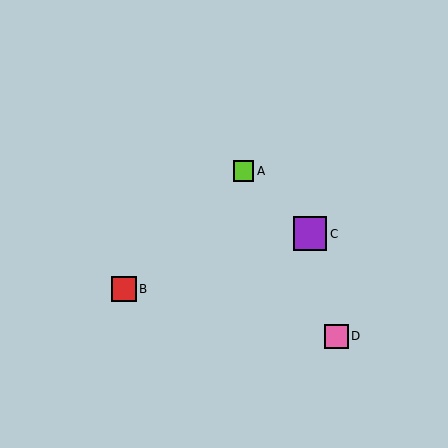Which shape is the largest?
The purple square (labeled C) is the largest.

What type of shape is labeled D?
Shape D is a pink square.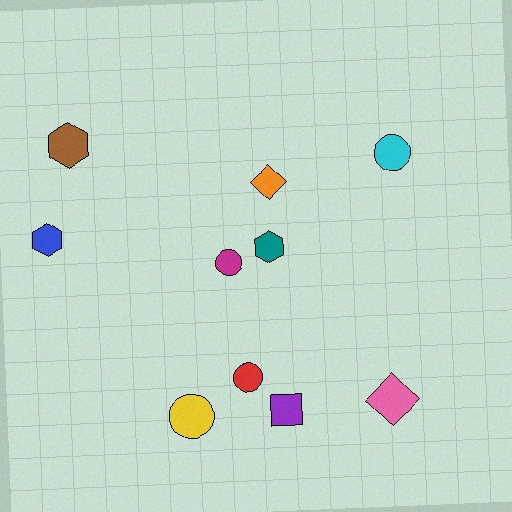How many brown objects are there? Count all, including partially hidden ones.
There is 1 brown object.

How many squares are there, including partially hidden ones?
There is 1 square.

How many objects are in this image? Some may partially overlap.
There are 10 objects.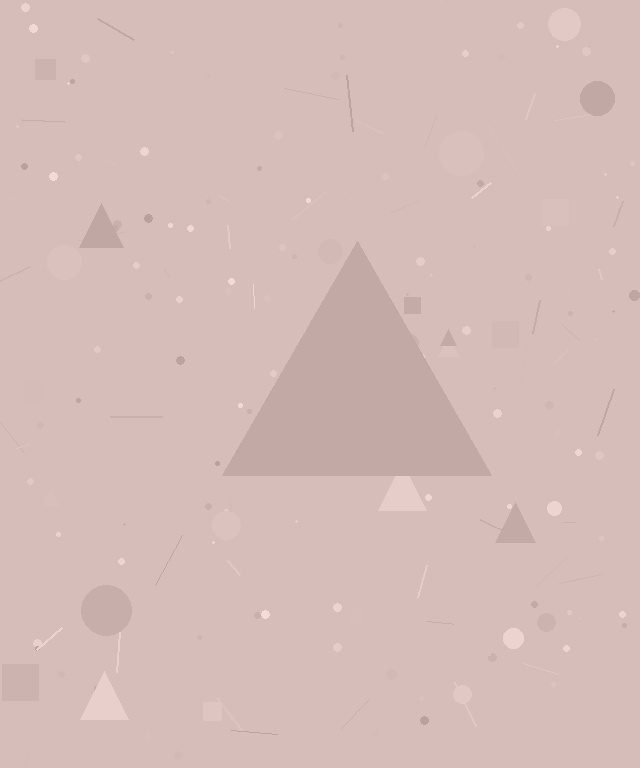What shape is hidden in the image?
A triangle is hidden in the image.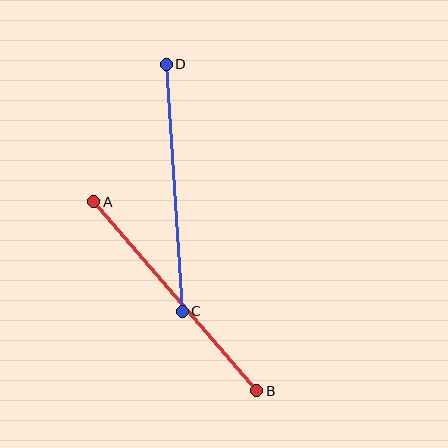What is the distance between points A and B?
The distance is approximately 250 pixels.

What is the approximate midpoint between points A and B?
The midpoint is at approximately (175, 296) pixels.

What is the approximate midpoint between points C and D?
The midpoint is at approximately (174, 188) pixels.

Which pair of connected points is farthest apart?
Points A and B are farthest apart.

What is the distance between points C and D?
The distance is approximately 248 pixels.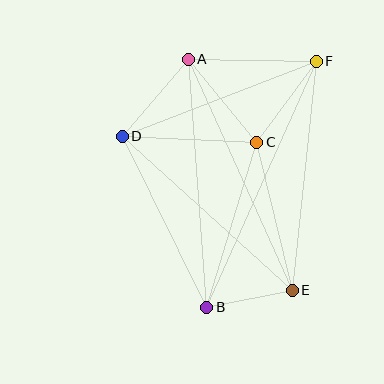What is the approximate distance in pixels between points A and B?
The distance between A and B is approximately 249 pixels.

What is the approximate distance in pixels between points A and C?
The distance between A and C is approximately 108 pixels.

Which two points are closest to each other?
Points B and E are closest to each other.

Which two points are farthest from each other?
Points B and F are farthest from each other.